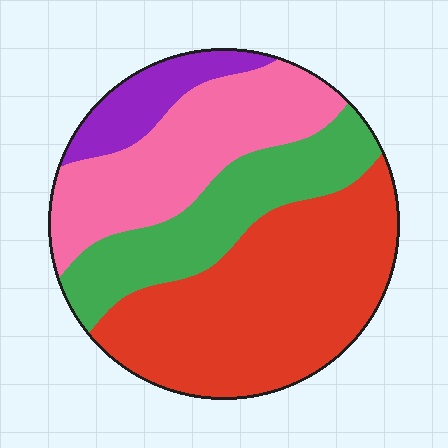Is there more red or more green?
Red.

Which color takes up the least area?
Purple, at roughly 10%.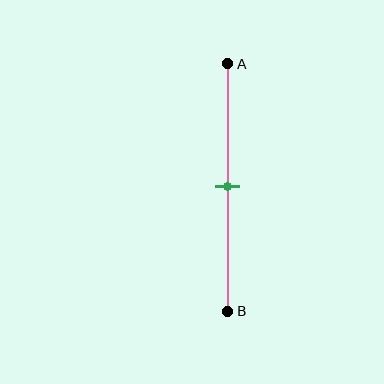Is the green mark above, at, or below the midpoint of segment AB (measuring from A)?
The green mark is approximately at the midpoint of segment AB.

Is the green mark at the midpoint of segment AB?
Yes, the mark is approximately at the midpoint.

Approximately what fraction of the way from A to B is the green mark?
The green mark is approximately 50% of the way from A to B.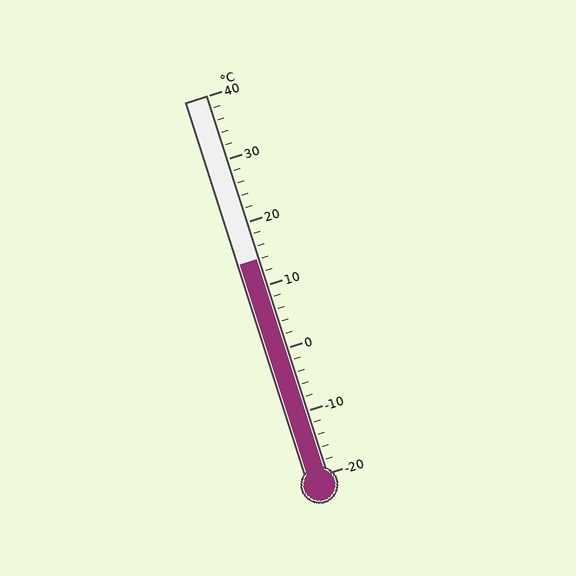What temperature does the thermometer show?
The thermometer shows approximately 14°C.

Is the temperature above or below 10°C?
The temperature is above 10°C.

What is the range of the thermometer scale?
The thermometer scale ranges from -20°C to 40°C.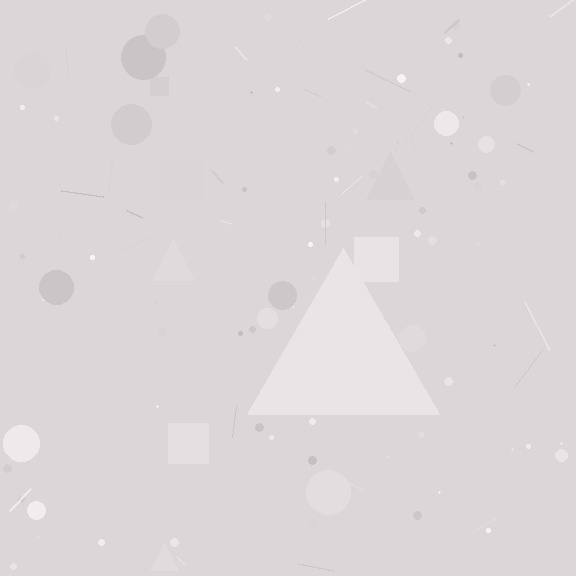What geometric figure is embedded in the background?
A triangle is embedded in the background.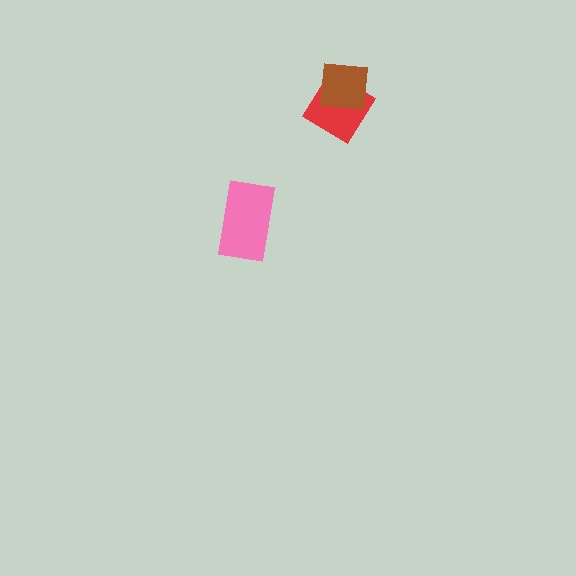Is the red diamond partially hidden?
Yes, it is partially covered by another shape.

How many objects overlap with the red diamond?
1 object overlaps with the red diamond.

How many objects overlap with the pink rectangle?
0 objects overlap with the pink rectangle.